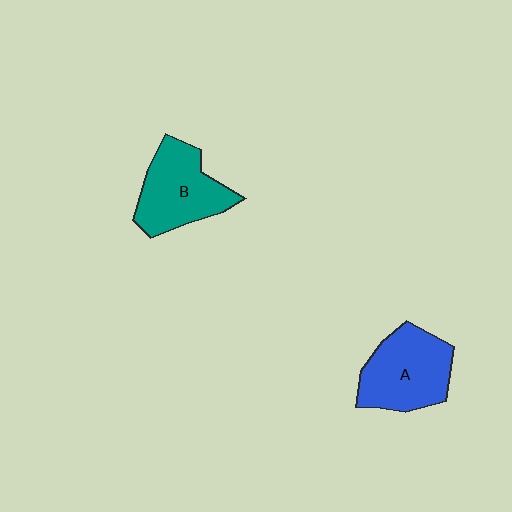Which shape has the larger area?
Shape A (blue).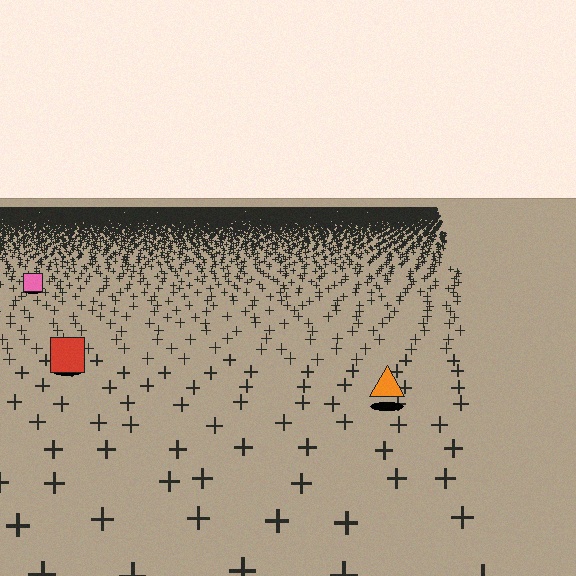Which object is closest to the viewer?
The orange triangle is closest. The texture marks near it are larger and more spread out.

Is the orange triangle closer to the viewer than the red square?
Yes. The orange triangle is closer — you can tell from the texture gradient: the ground texture is coarser near it.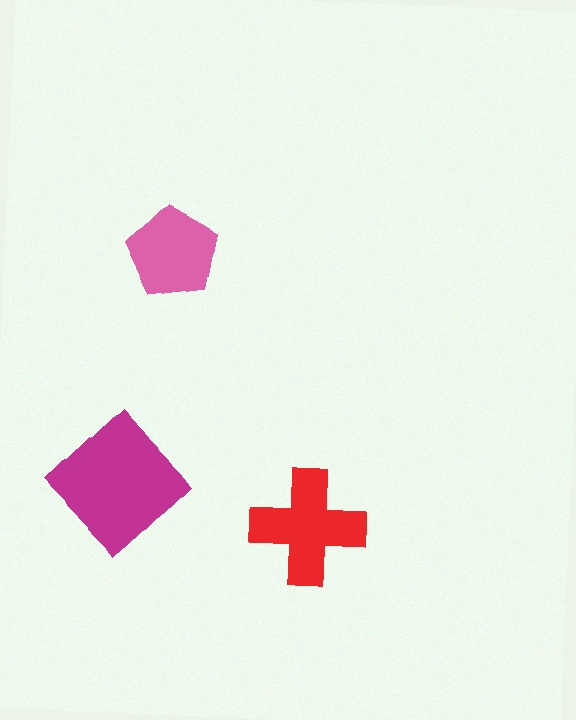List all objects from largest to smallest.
The magenta diamond, the red cross, the pink pentagon.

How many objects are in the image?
There are 3 objects in the image.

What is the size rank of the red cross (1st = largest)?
2nd.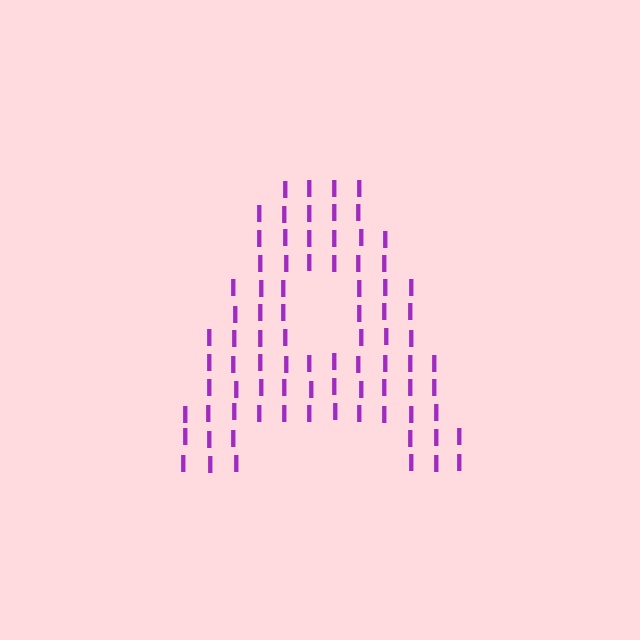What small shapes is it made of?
It is made of small letter I's.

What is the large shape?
The large shape is the letter A.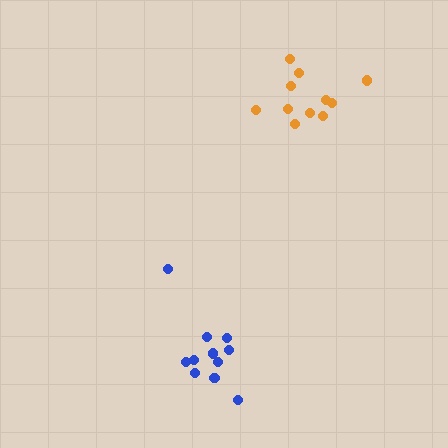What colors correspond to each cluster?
The clusters are colored: orange, blue.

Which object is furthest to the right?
The orange cluster is rightmost.